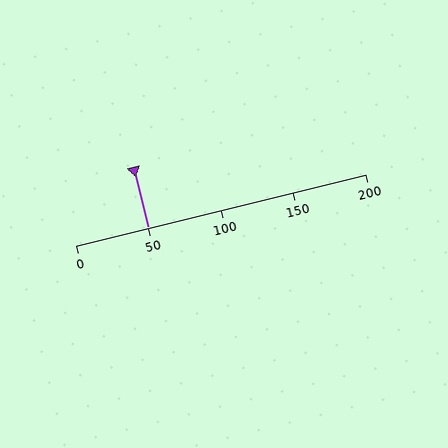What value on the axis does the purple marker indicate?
The marker indicates approximately 50.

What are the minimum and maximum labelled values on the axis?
The axis runs from 0 to 200.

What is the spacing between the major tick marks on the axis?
The major ticks are spaced 50 apart.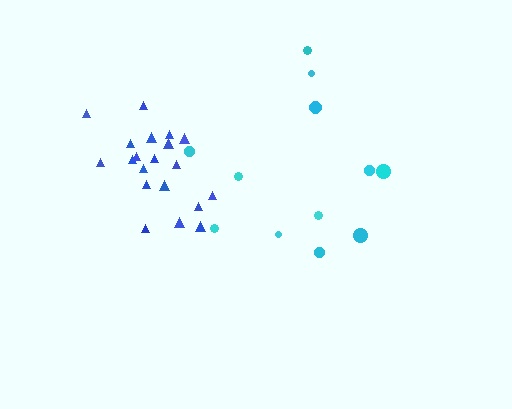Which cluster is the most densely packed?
Blue.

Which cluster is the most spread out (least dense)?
Cyan.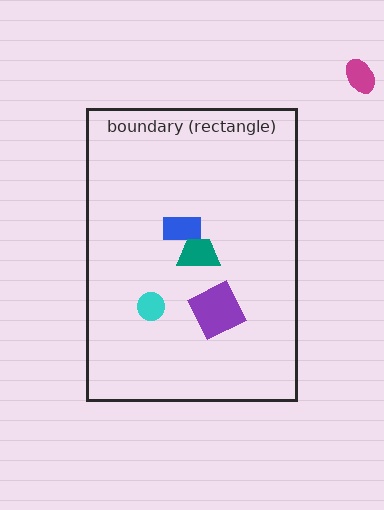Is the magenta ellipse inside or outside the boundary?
Outside.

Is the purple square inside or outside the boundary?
Inside.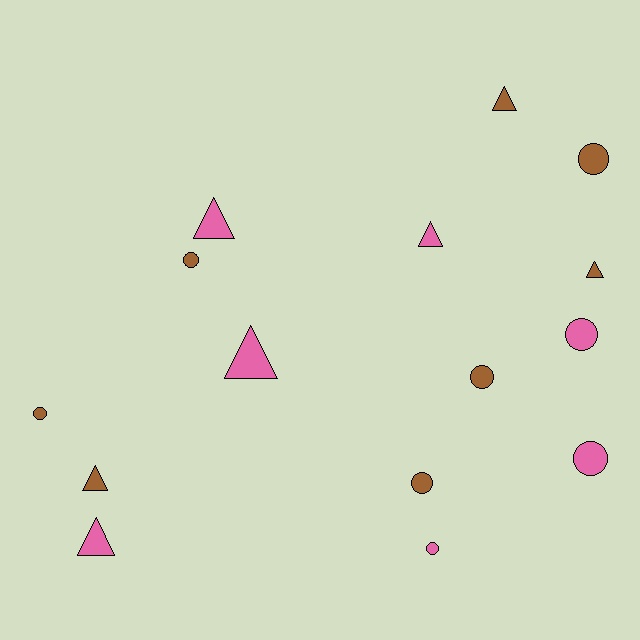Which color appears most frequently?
Brown, with 8 objects.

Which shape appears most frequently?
Circle, with 8 objects.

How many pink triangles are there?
There are 4 pink triangles.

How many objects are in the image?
There are 15 objects.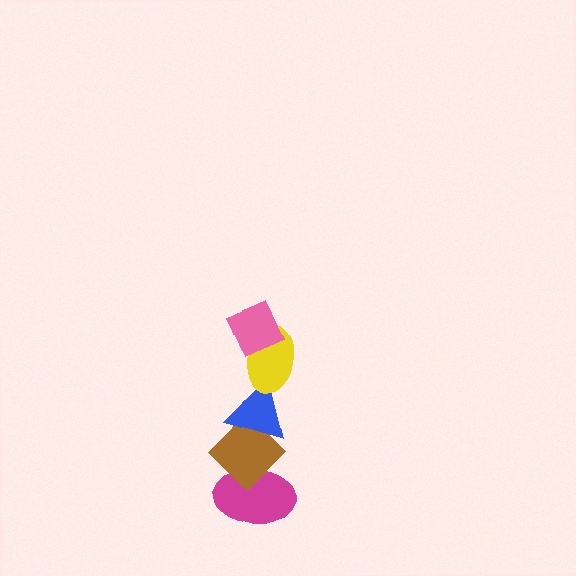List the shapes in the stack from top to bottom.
From top to bottom: the pink diamond, the yellow ellipse, the blue triangle, the brown diamond, the magenta ellipse.